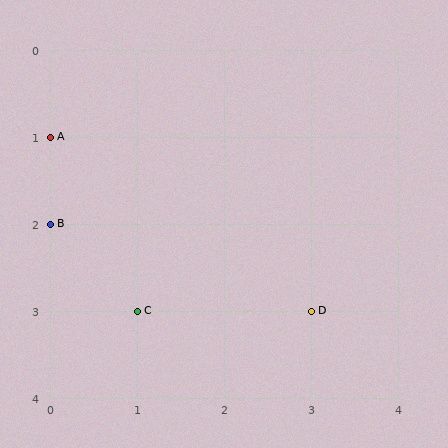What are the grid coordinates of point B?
Point B is at grid coordinates (0, 2).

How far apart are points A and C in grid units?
Points A and C are 1 column and 2 rows apart (about 2.2 grid units diagonally).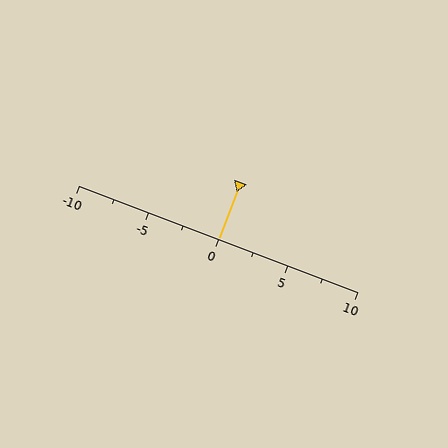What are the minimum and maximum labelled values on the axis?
The axis runs from -10 to 10.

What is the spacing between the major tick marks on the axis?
The major ticks are spaced 5 apart.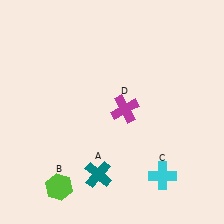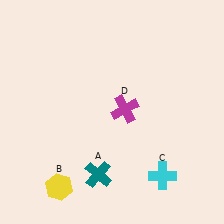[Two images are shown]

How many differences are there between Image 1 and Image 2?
There is 1 difference between the two images.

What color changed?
The hexagon (B) changed from lime in Image 1 to yellow in Image 2.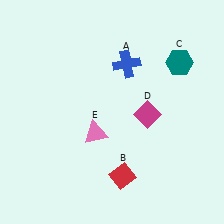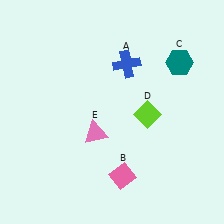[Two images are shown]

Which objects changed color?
B changed from red to pink. D changed from magenta to lime.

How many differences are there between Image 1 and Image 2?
There are 2 differences between the two images.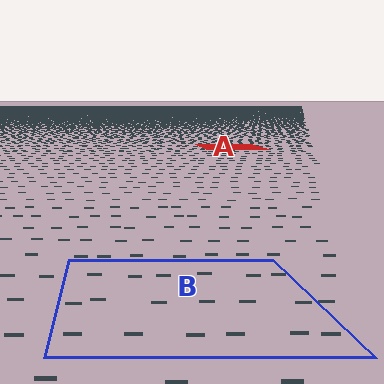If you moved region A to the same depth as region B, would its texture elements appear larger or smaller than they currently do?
They would appear larger. At a closer depth, the same texture elements are projected at a bigger on-screen size.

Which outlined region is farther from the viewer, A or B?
Region A is farther from the viewer — the texture elements inside it appear smaller and more densely packed.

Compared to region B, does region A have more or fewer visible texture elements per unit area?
Region A has more texture elements per unit area — they are packed more densely because it is farther away.